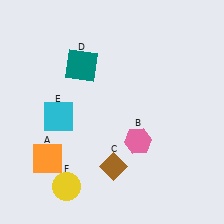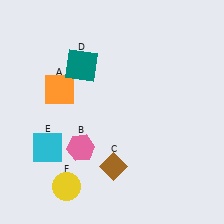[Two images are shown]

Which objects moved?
The objects that moved are: the orange square (A), the pink hexagon (B), the cyan square (E).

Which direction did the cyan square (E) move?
The cyan square (E) moved down.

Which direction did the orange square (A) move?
The orange square (A) moved up.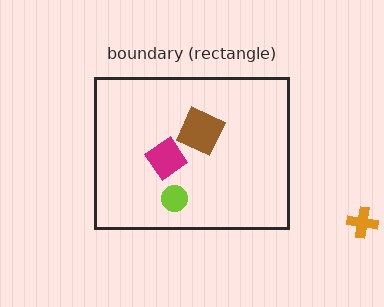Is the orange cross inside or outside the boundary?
Outside.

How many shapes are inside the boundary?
3 inside, 1 outside.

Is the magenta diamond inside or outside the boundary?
Inside.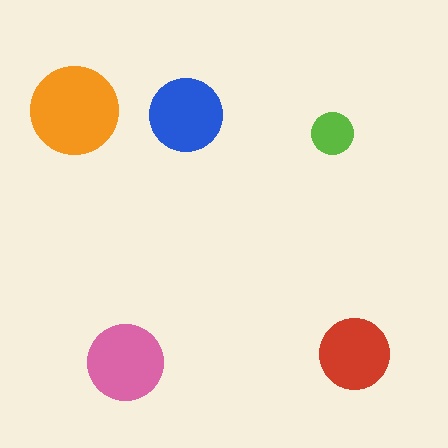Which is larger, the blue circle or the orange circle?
The orange one.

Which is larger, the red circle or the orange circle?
The orange one.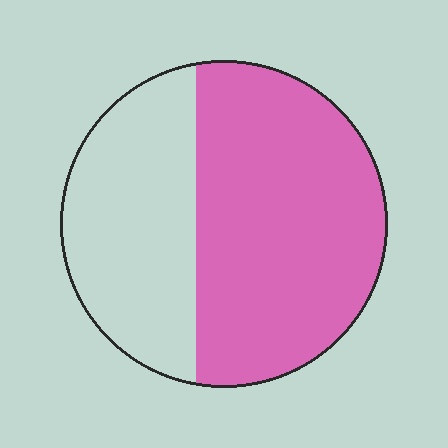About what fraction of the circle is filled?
About three fifths (3/5).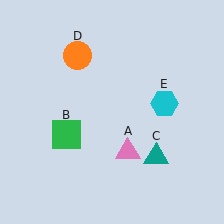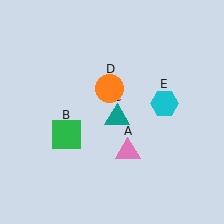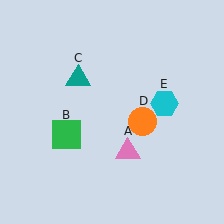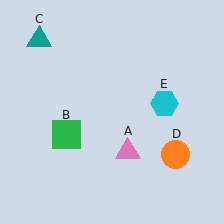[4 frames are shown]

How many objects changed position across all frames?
2 objects changed position: teal triangle (object C), orange circle (object D).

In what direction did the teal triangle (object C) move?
The teal triangle (object C) moved up and to the left.